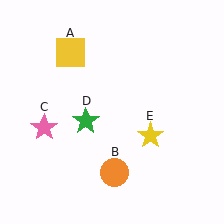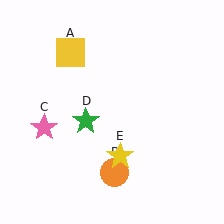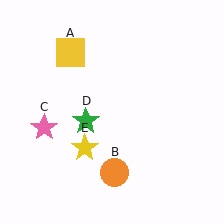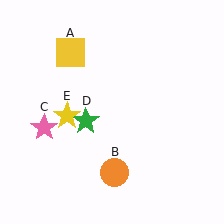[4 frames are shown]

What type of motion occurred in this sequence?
The yellow star (object E) rotated clockwise around the center of the scene.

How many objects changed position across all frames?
1 object changed position: yellow star (object E).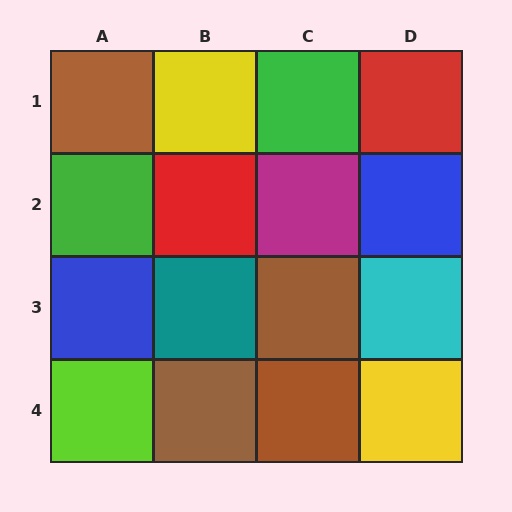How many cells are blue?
2 cells are blue.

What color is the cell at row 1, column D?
Red.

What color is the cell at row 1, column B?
Yellow.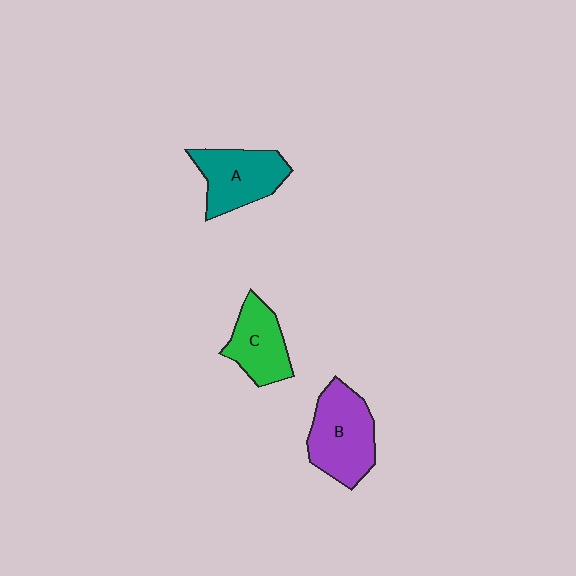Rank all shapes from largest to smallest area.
From largest to smallest: B (purple), A (teal), C (green).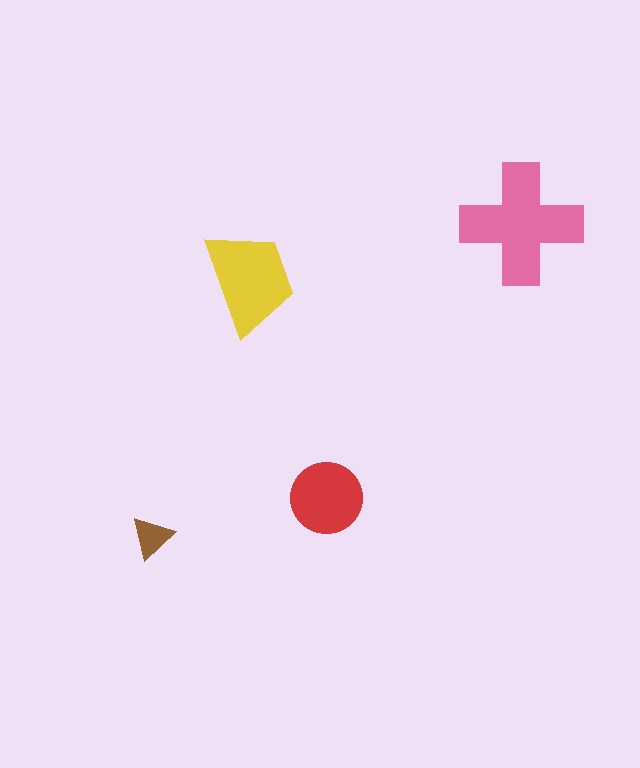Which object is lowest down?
The brown triangle is bottommost.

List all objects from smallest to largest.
The brown triangle, the red circle, the yellow trapezoid, the pink cross.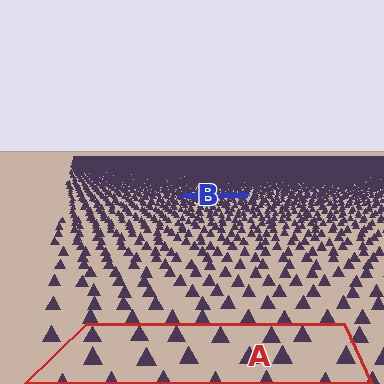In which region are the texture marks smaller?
The texture marks are smaller in region B, because it is farther away.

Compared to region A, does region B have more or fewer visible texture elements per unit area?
Region B has more texture elements per unit area — they are packed more densely because it is farther away.